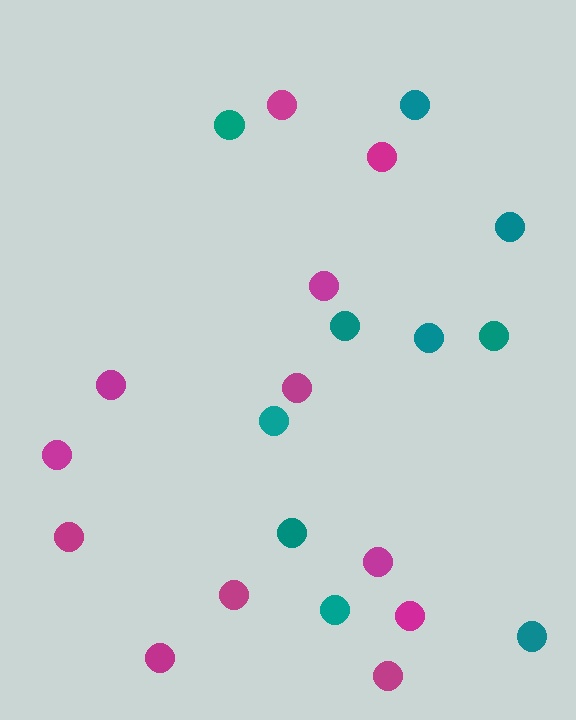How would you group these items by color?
There are 2 groups: one group of teal circles (10) and one group of magenta circles (12).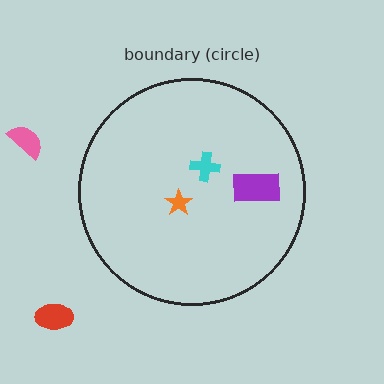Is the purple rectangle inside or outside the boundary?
Inside.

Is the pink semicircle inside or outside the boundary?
Outside.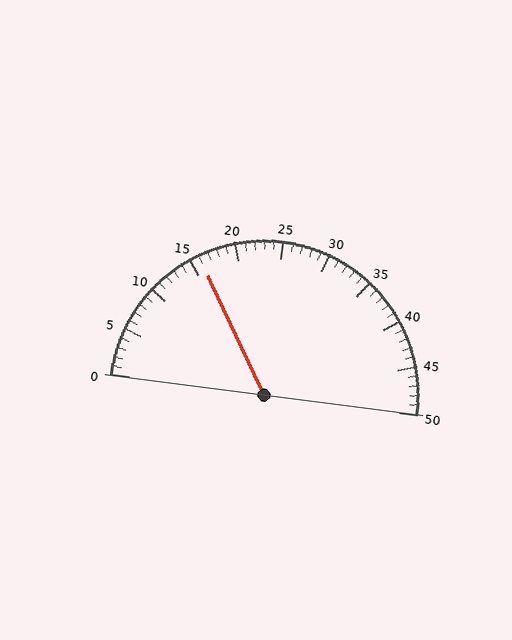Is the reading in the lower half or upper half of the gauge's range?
The reading is in the lower half of the range (0 to 50).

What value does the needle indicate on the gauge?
The needle indicates approximately 16.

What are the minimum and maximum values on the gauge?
The gauge ranges from 0 to 50.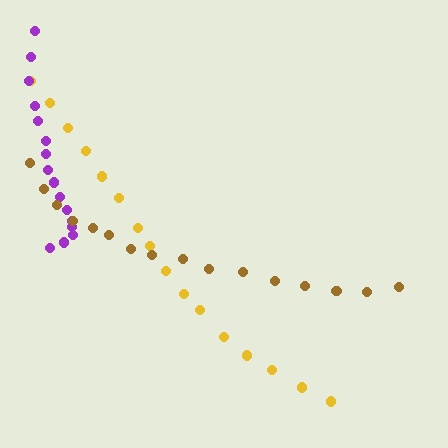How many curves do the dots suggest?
There are 3 distinct paths.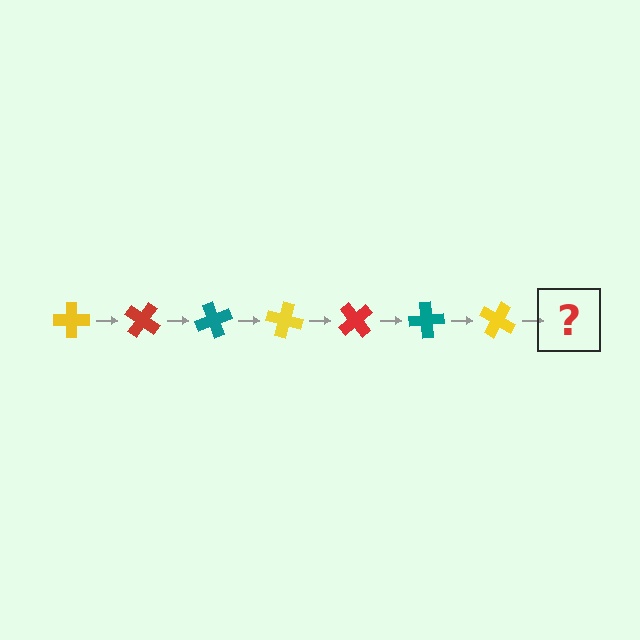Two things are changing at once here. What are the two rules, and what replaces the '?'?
The two rules are that it rotates 35 degrees each step and the color cycles through yellow, red, and teal. The '?' should be a red cross, rotated 245 degrees from the start.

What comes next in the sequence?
The next element should be a red cross, rotated 245 degrees from the start.